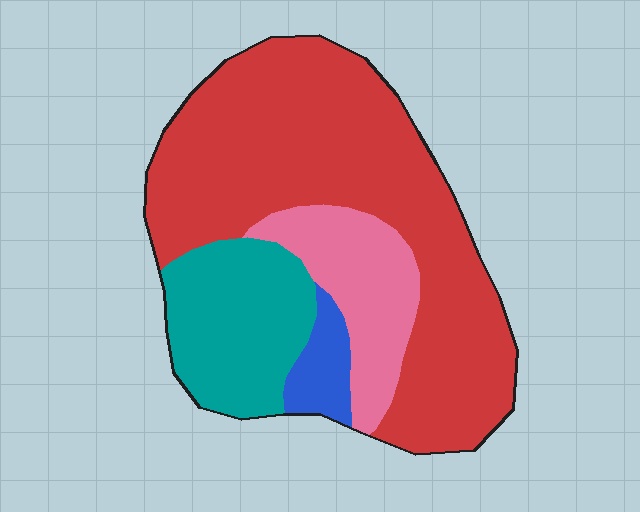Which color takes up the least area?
Blue, at roughly 5%.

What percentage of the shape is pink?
Pink takes up less than a quarter of the shape.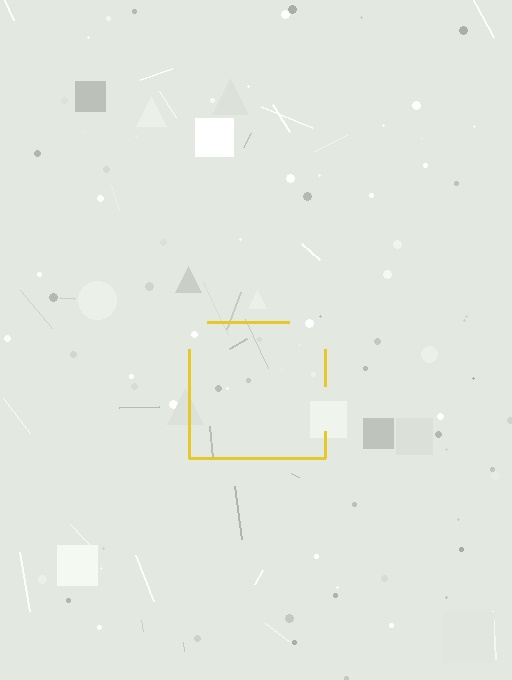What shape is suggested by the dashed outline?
The dashed outline suggests a square.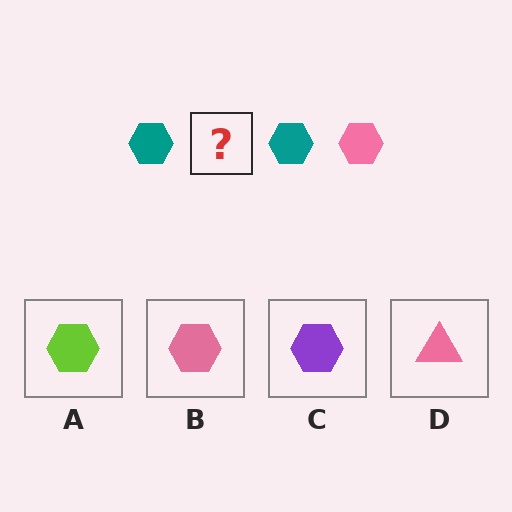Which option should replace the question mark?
Option B.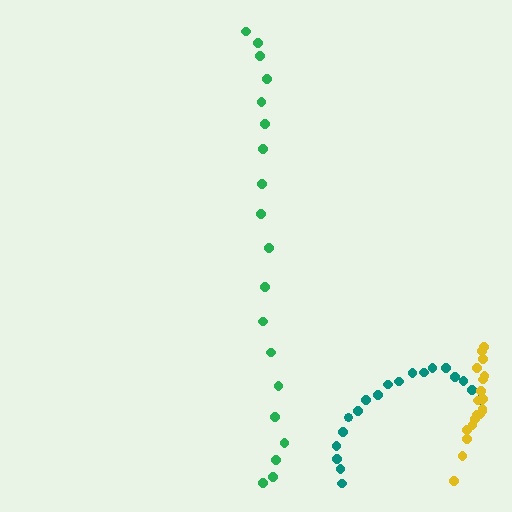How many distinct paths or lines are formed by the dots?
There are 3 distinct paths.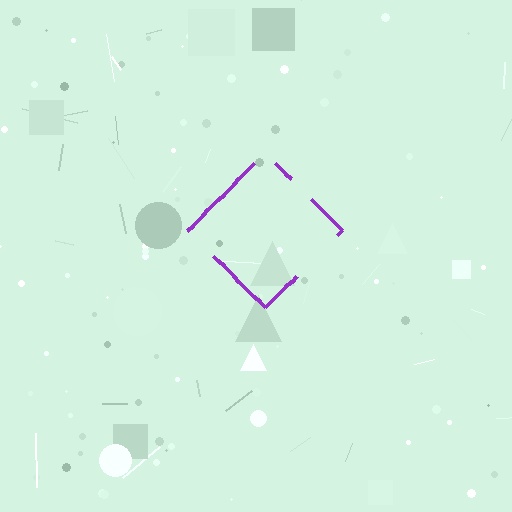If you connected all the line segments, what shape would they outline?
They would outline a diamond.